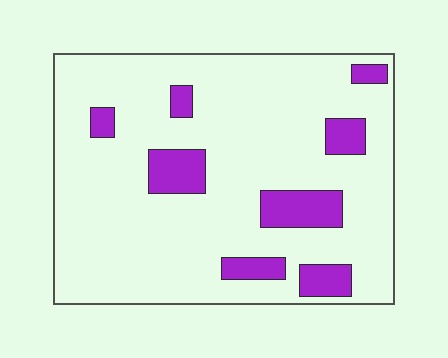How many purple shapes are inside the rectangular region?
8.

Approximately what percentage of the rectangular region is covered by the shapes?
Approximately 15%.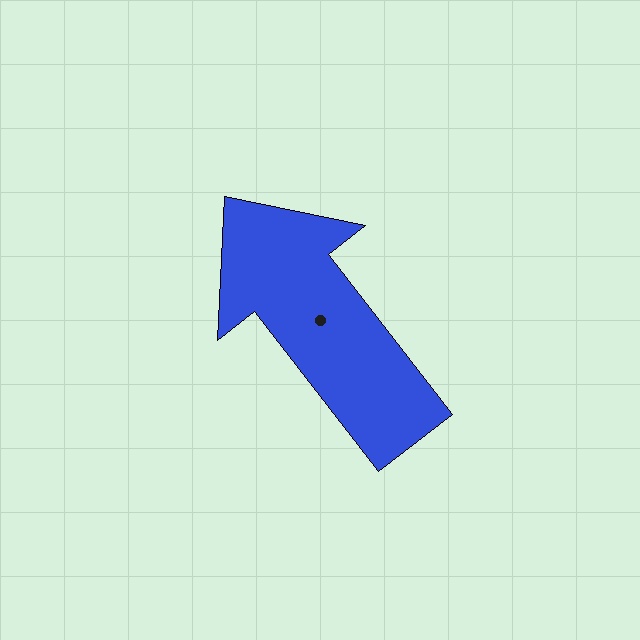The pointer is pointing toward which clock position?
Roughly 11 o'clock.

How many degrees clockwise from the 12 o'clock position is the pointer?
Approximately 322 degrees.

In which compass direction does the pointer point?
Northwest.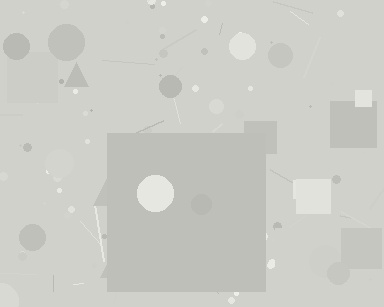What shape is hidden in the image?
A square is hidden in the image.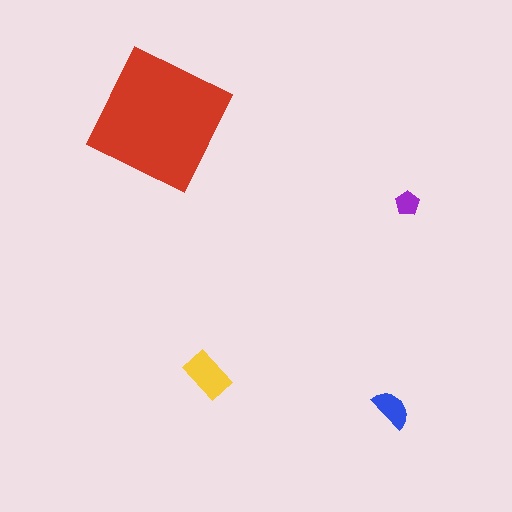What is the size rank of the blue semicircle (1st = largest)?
3rd.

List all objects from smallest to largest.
The purple pentagon, the blue semicircle, the yellow rectangle, the red square.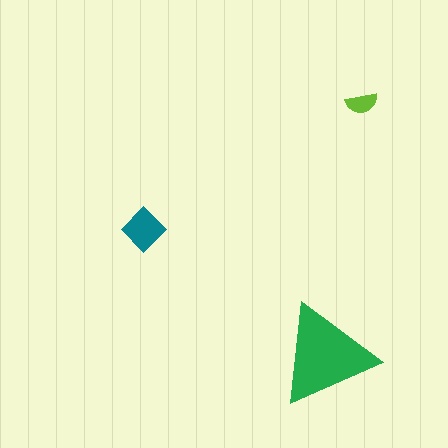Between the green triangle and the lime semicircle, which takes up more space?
The green triangle.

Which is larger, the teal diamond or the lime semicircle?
The teal diamond.